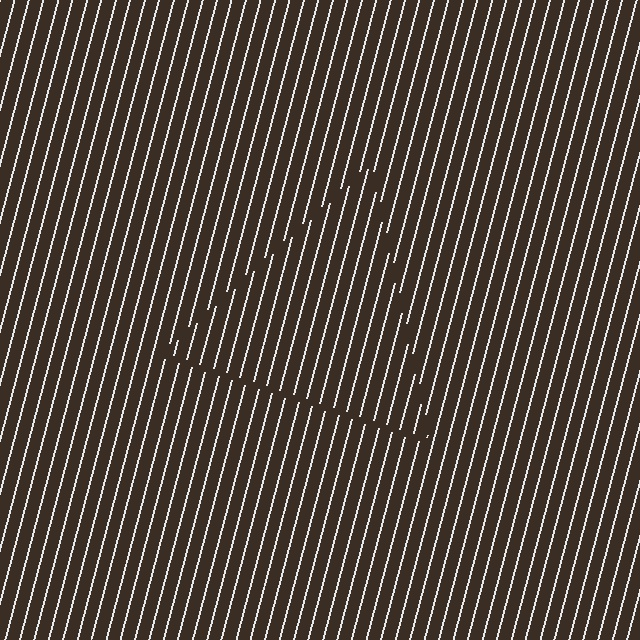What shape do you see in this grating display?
An illusory triangle. The interior of the shape contains the same grating, shifted by half a period — the contour is defined by the phase discontinuity where line-ends from the inner and outer gratings abut.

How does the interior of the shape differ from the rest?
The interior of the shape contains the same grating, shifted by half a period — the contour is defined by the phase discontinuity where line-ends from the inner and outer gratings abut.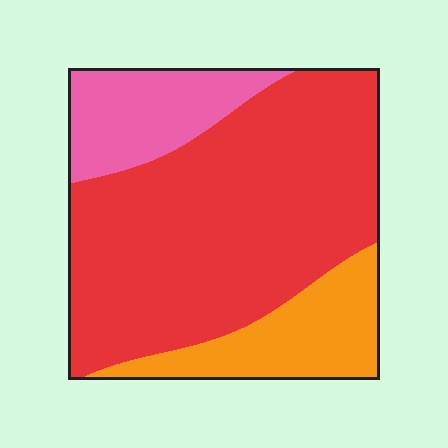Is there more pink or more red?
Red.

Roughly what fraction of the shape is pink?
Pink takes up less than a sixth of the shape.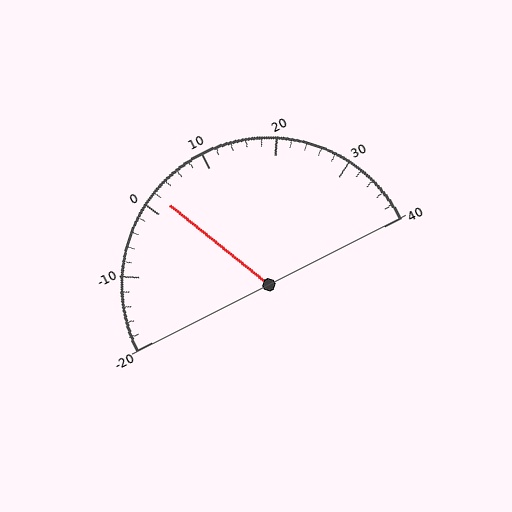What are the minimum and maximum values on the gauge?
The gauge ranges from -20 to 40.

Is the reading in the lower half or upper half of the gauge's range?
The reading is in the lower half of the range (-20 to 40).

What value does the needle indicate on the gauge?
The needle indicates approximately 2.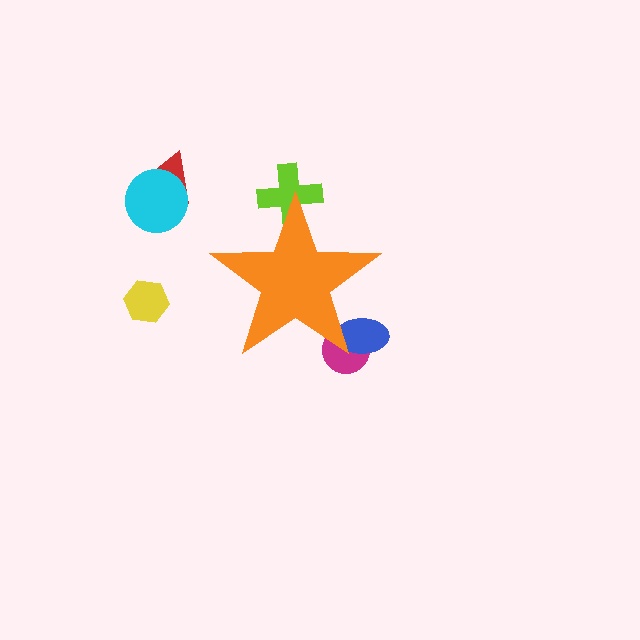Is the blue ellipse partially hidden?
Yes, the blue ellipse is partially hidden behind the orange star.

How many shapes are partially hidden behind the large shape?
3 shapes are partially hidden.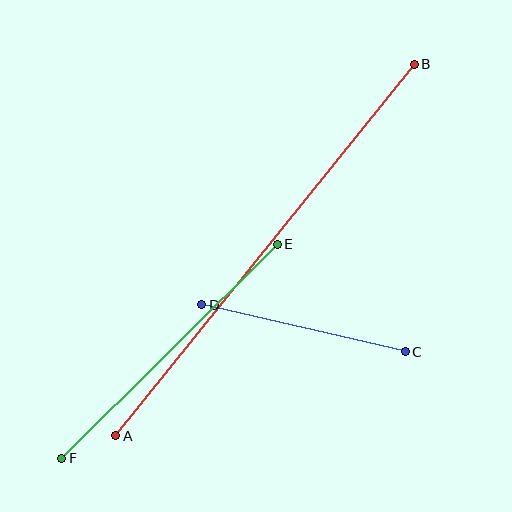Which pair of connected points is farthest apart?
Points A and B are farthest apart.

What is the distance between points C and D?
The distance is approximately 209 pixels.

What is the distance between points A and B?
The distance is approximately 476 pixels.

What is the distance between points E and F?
The distance is approximately 304 pixels.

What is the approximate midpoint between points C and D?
The midpoint is at approximately (303, 328) pixels.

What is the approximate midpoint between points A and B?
The midpoint is at approximately (265, 250) pixels.